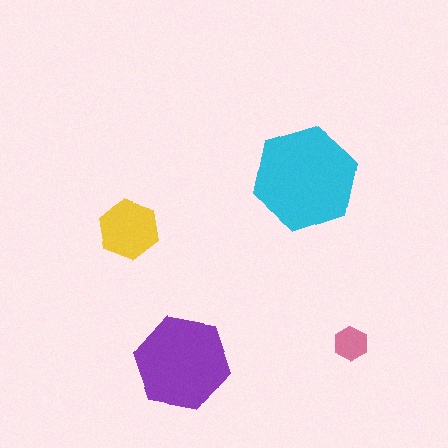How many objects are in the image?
There are 4 objects in the image.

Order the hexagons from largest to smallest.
the cyan one, the purple one, the yellow one, the pink one.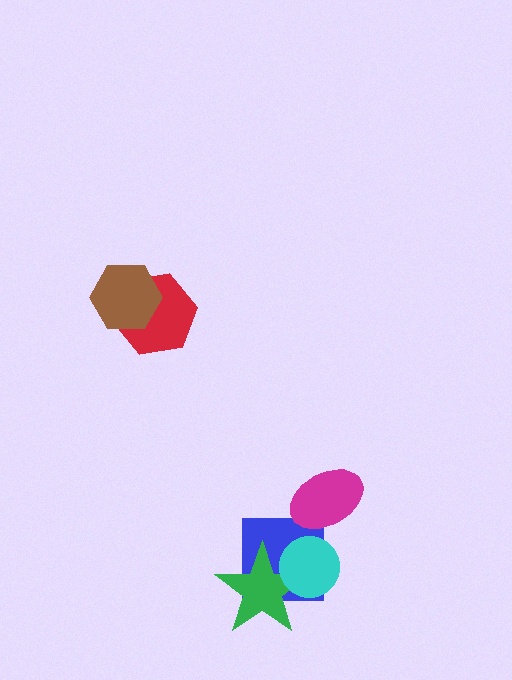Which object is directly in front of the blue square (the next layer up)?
The green star is directly in front of the blue square.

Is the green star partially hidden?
Yes, it is partially covered by another shape.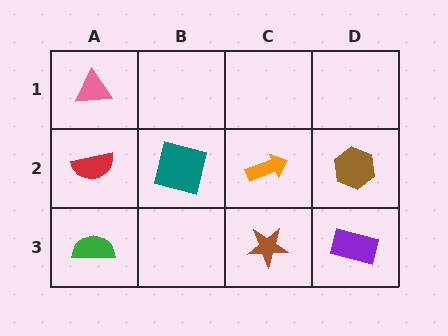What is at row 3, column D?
A purple rectangle.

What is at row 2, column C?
An orange arrow.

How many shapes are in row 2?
4 shapes.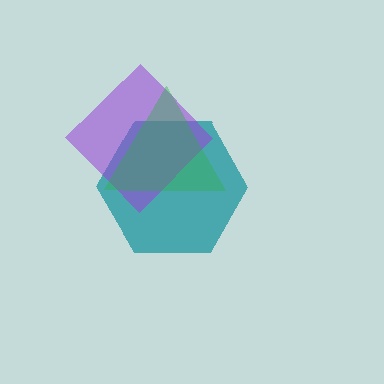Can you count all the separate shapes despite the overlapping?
Yes, there are 3 separate shapes.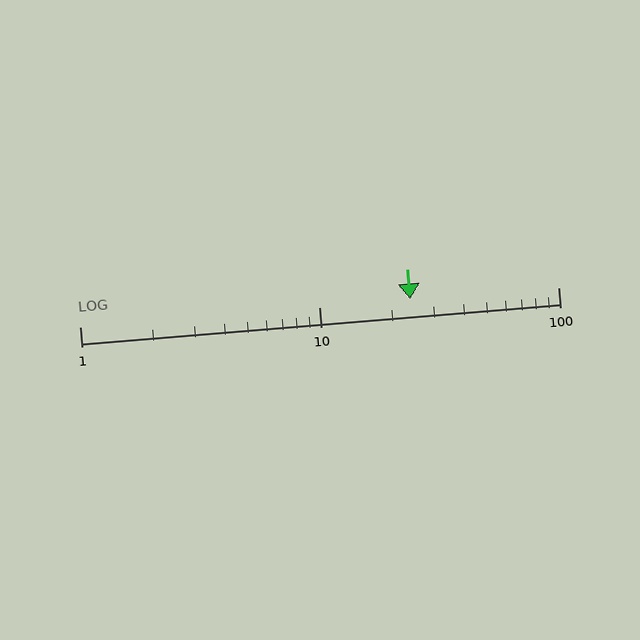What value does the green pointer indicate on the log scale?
The pointer indicates approximately 24.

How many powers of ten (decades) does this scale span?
The scale spans 2 decades, from 1 to 100.